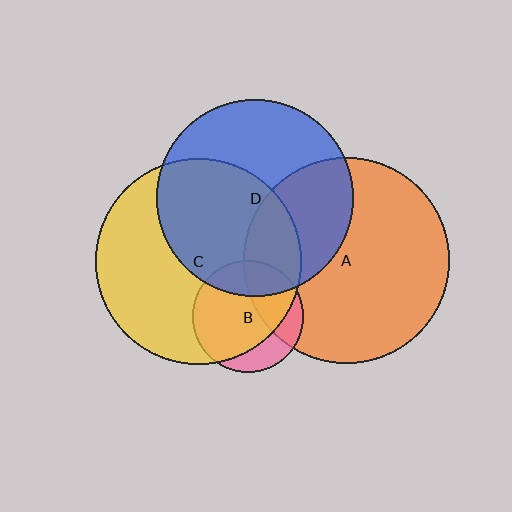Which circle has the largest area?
Circle C (yellow).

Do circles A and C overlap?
Yes.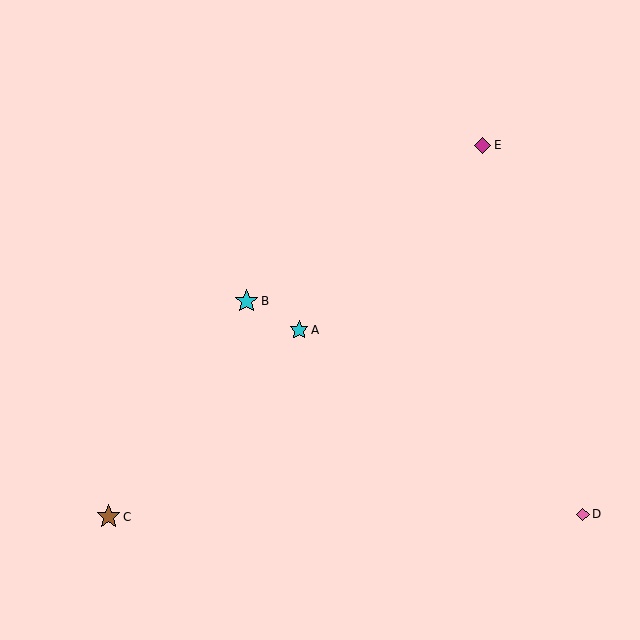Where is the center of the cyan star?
The center of the cyan star is at (299, 330).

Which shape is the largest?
The brown star (labeled C) is the largest.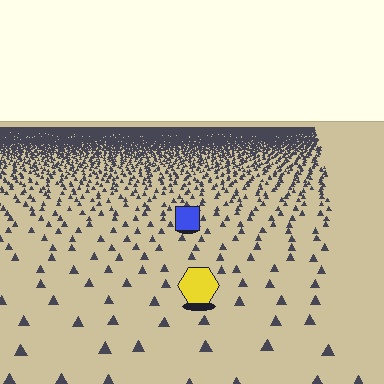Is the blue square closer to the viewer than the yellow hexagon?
No. The yellow hexagon is closer — you can tell from the texture gradient: the ground texture is coarser near it.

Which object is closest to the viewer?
The yellow hexagon is closest. The texture marks near it are larger and more spread out.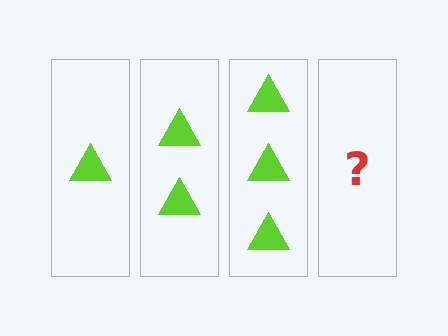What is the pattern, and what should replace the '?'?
The pattern is that each step adds one more triangle. The '?' should be 4 triangles.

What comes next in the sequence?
The next element should be 4 triangles.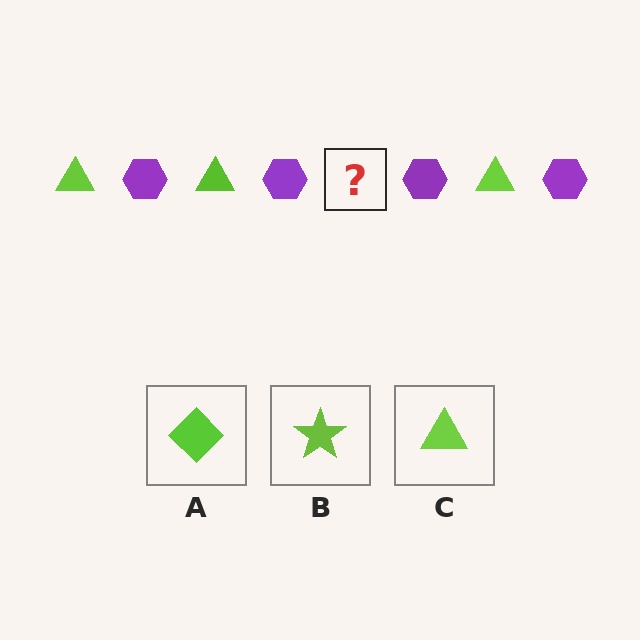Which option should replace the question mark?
Option C.